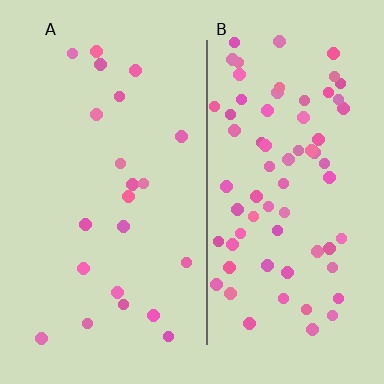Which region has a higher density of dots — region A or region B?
B (the right).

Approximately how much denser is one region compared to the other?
Approximately 3.2× — region B over region A.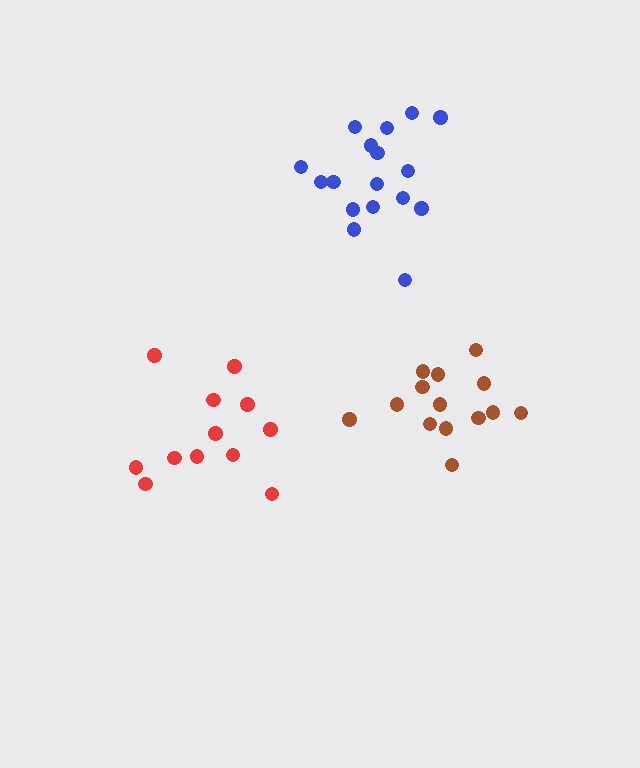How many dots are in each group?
Group 1: 12 dots, Group 2: 17 dots, Group 3: 14 dots (43 total).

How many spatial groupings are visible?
There are 3 spatial groupings.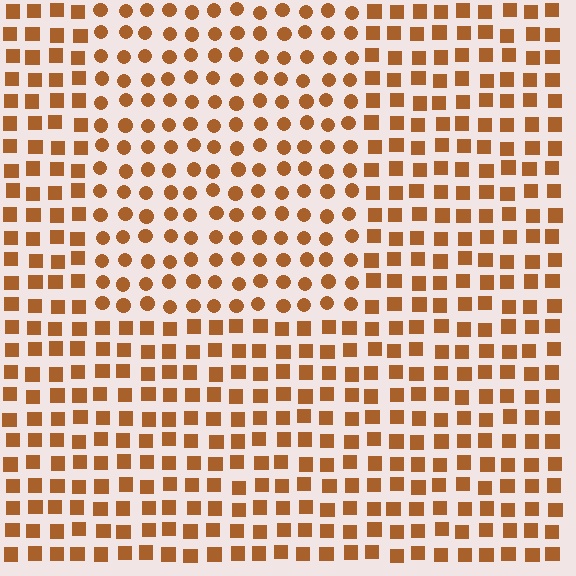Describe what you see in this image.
The image is filled with small brown elements arranged in a uniform grid. A rectangle-shaped region contains circles, while the surrounding area contains squares. The boundary is defined purely by the change in element shape.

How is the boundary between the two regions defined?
The boundary is defined by a change in element shape: circles inside vs. squares outside. All elements share the same color and spacing.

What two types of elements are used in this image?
The image uses circles inside the rectangle region and squares outside it.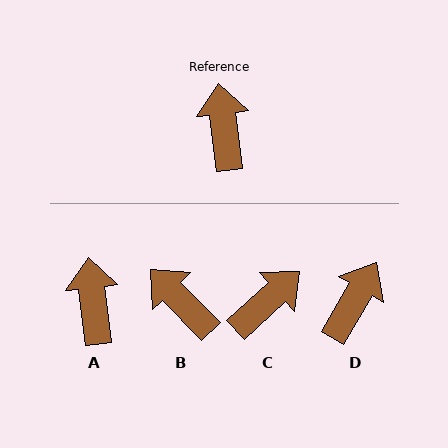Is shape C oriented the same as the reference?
No, it is off by about 55 degrees.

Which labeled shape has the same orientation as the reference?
A.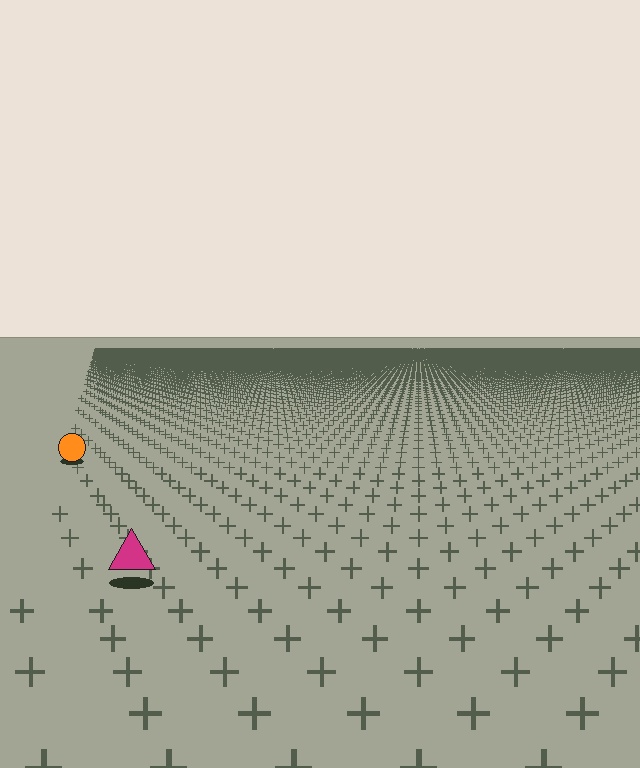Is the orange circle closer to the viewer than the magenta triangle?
No. The magenta triangle is closer — you can tell from the texture gradient: the ground texture is coarser near it.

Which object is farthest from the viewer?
The orange circle is farthest from the viewer. It appears smaller and the ground texture around it is denser.